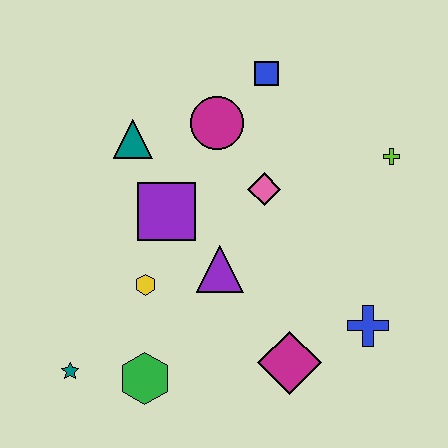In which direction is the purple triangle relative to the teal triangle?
The purple triangle is below the teal triangle.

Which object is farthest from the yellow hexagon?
The lime cross is farthest from the yellow hexagon.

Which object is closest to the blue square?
The magenta circle is closest to the blue square.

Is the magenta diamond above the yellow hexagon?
No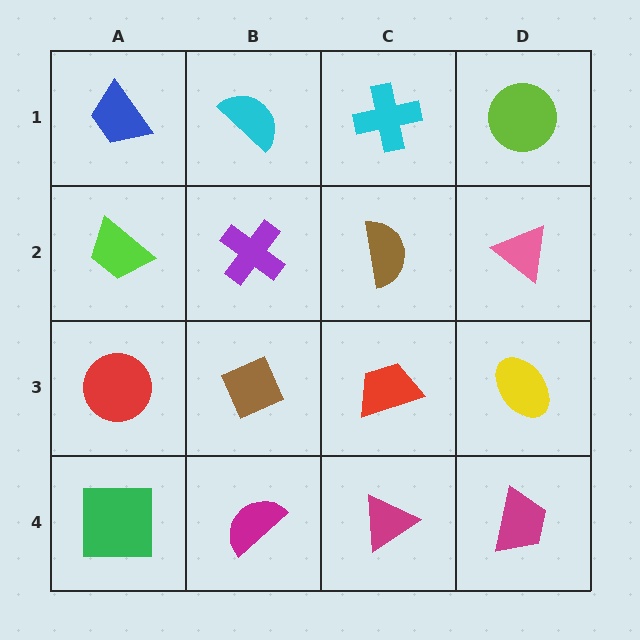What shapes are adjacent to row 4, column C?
A red trapezoid (row 3, column C), a magenta semicircle (row 4, column B), a magenta trapezoid (row 4, column D).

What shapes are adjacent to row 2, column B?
A cyan semicircle (row 1, column B), a brown diamond (row 3, column B), a lime trapezoid (row 2, column A), a brown semicircle (row 2, column C).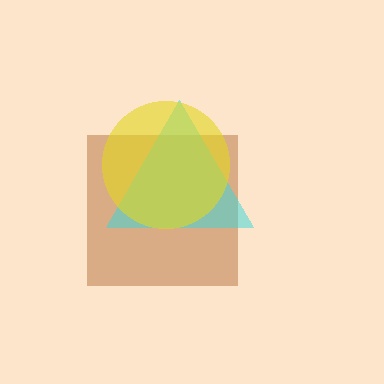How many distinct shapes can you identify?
There are 3 distinct shapes: a brown square, a cyan triangle, a yellow circle.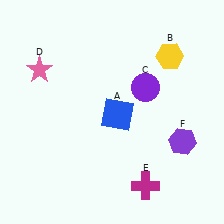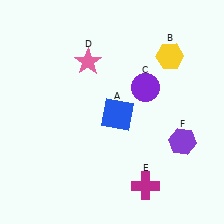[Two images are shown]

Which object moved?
The pink star (D) moved right.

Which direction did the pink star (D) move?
The pink star (D) moved right.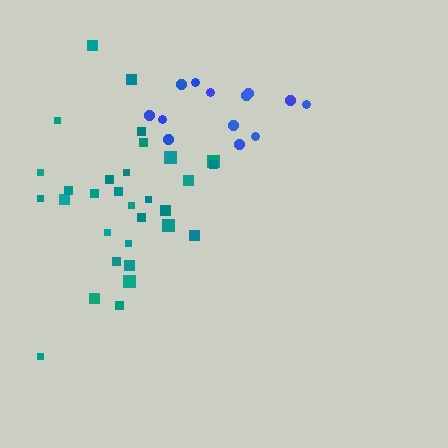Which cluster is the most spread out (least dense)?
Blue.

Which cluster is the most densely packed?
Teal.